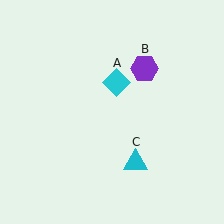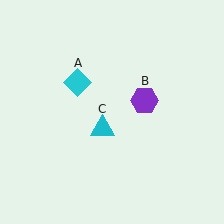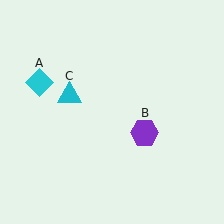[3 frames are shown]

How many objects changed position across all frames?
3 objects changed position: cyan diamond (object A), purple hexagon (object B), cyan triangle (object C).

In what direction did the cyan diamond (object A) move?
The cyan diamond (object A) moved left.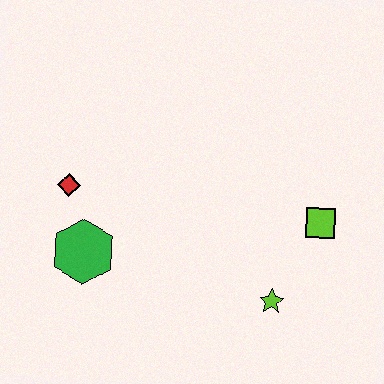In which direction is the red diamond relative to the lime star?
The red diamond is to the left of the lime star.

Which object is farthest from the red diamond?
The lime square is farthest from the red diamond.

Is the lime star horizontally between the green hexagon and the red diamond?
No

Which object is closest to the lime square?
The lime star is closest to the lime square.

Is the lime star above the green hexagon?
No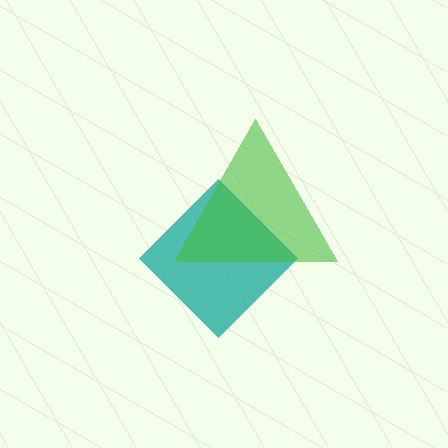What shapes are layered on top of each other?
The layered shapes are: a teal diamond, a green triangle.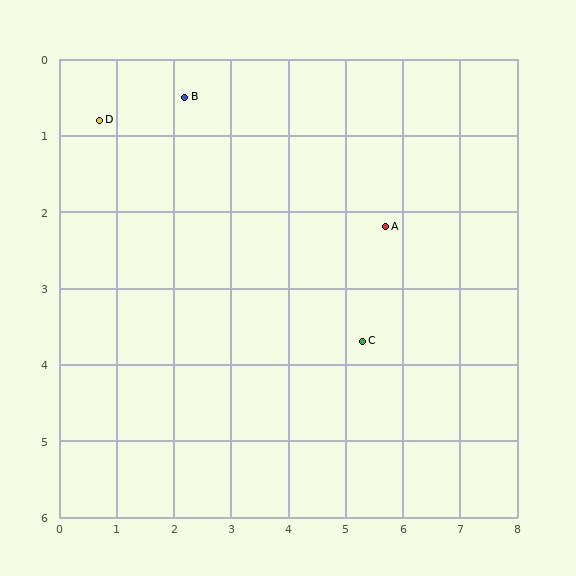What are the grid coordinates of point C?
Point C is at approximately (5.3, 3.7).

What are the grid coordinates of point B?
Point B is at approximately (2.2, 0.5).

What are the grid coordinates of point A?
Point A is at approximately (5.7, 2.2).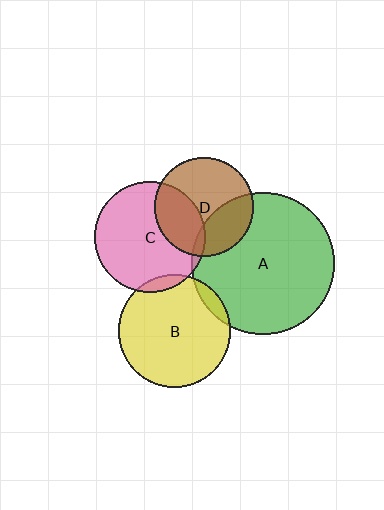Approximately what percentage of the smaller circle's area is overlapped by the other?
Approximately 30%.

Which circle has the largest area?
Circle A (green).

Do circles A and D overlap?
Yes.